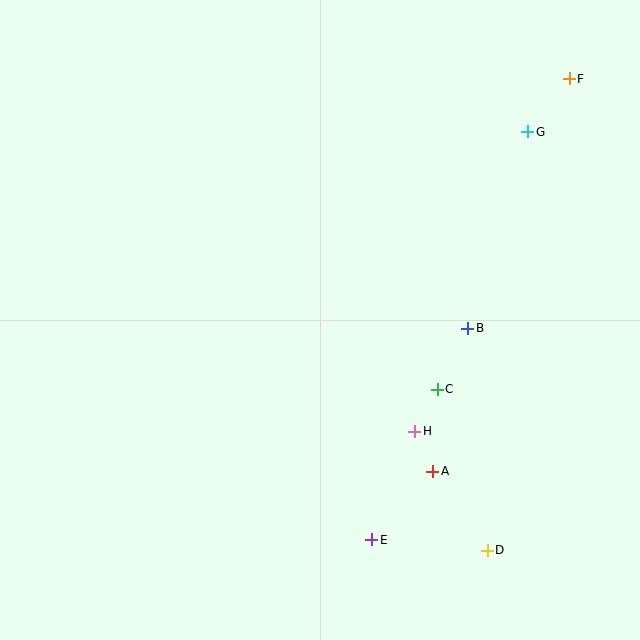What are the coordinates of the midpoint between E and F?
The midpoint between E and F is at (471, 309).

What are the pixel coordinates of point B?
Point B is at (468, 328).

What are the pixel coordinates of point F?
Point F is at (569, 79).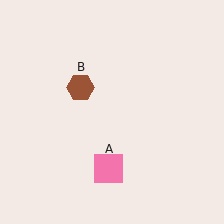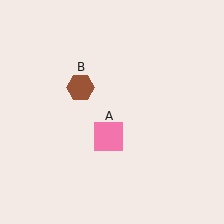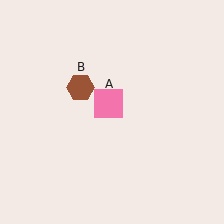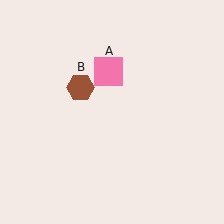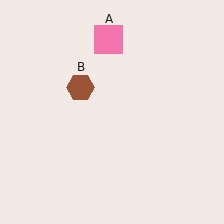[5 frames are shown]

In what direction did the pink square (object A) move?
The pink square (object A) moved up.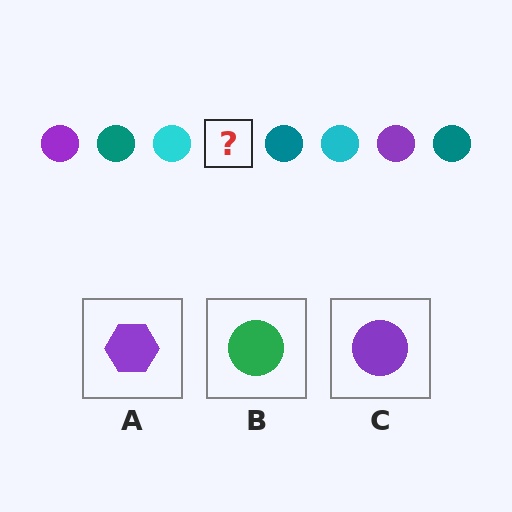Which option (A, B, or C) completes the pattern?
C.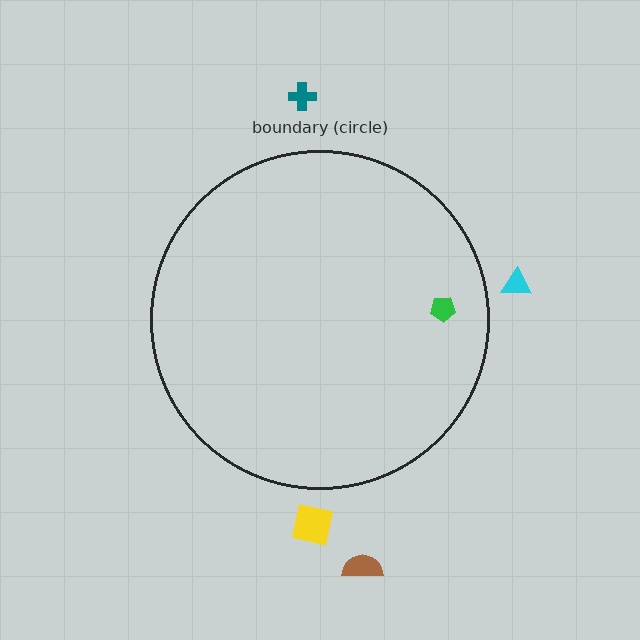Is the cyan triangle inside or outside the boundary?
Outside.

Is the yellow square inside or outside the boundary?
Outside.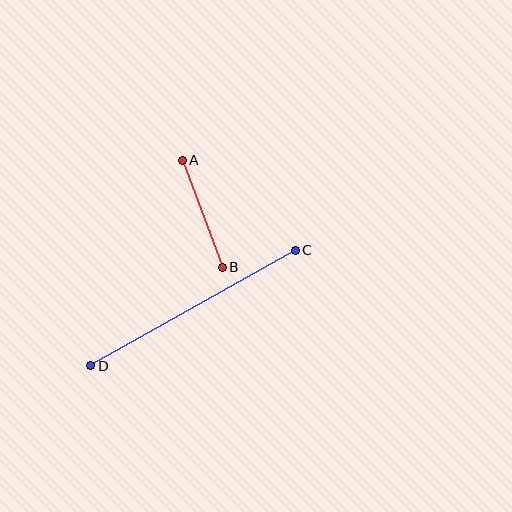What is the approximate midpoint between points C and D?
The midpoint is at approximately (193, 308) pixels.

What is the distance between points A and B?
The distance is approximately 114 pixels.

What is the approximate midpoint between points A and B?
The midpoint is at approximately (202, 214) pixels.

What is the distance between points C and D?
The distance is approximately 235 pixels.